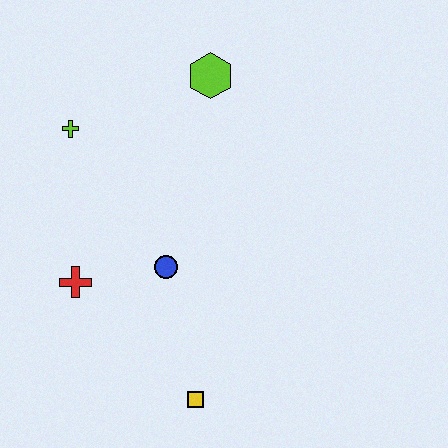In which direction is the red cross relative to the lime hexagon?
The red cross is below the lime hexagon.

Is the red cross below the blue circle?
Yes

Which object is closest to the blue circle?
The red cross is closest to the blue circle.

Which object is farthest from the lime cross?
The yellow square is farthest from the lime cross.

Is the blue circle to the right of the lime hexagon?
No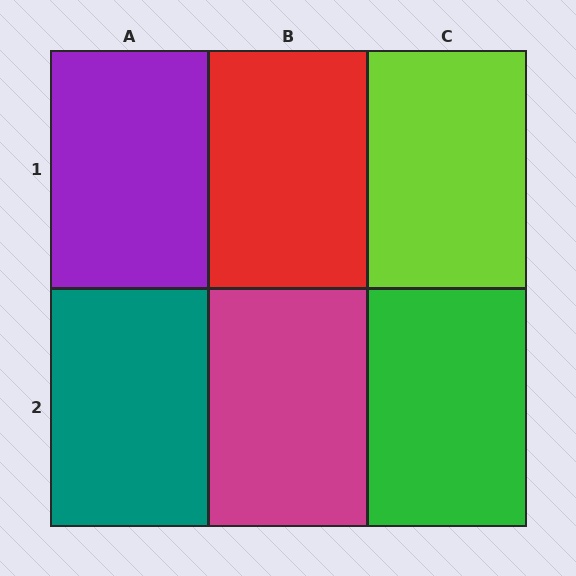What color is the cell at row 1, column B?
Red.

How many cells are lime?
1 cell is lime.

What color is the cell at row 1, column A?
Purple.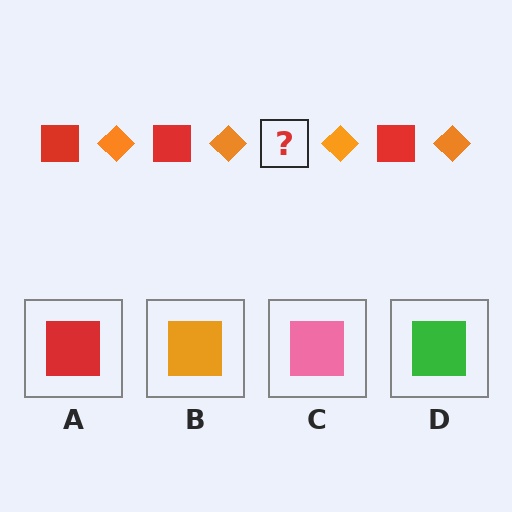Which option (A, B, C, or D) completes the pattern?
A.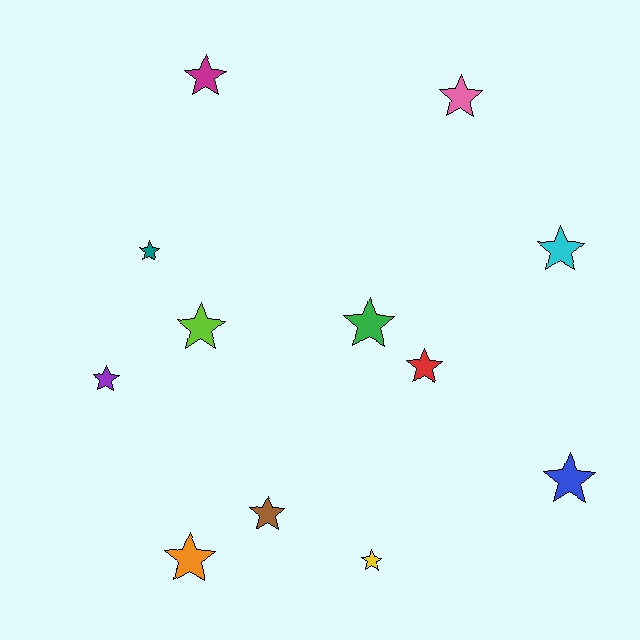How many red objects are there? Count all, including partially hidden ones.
There is 1 red object.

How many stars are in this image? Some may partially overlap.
There are 12 stars.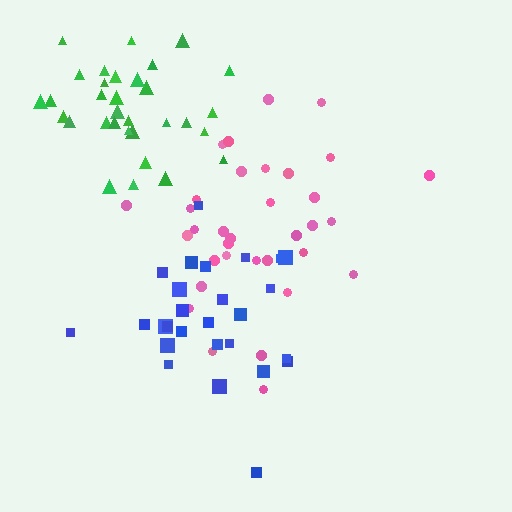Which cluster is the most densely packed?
Green.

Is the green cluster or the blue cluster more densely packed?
Green.